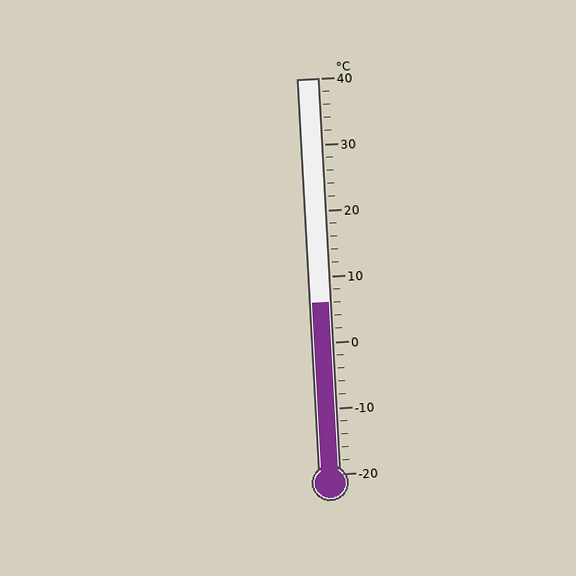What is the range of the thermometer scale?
The thermometer scale ranges from -20°C to 40°C.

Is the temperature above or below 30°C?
The temperature is below 30°C.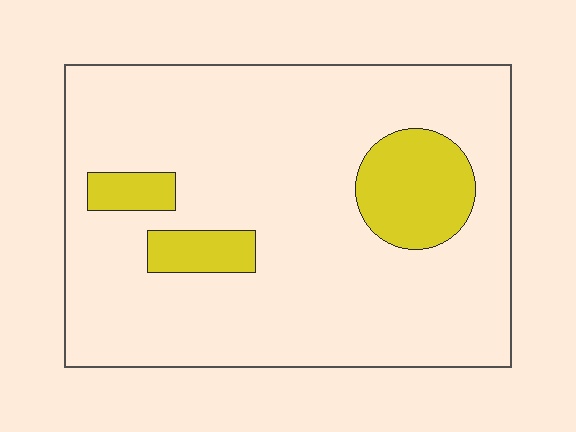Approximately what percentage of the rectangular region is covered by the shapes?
Approximately 15%.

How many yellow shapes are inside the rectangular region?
3.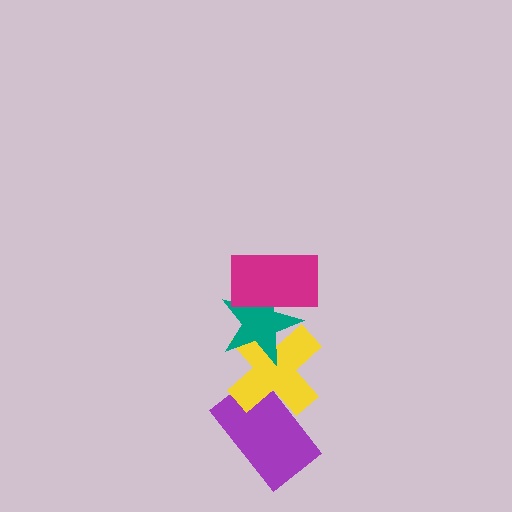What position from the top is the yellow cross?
The yellow cross is 3rd from the top.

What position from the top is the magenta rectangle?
The magenta rectangle is 1st from the top.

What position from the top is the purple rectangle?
The purple rectangle is 4th from the top.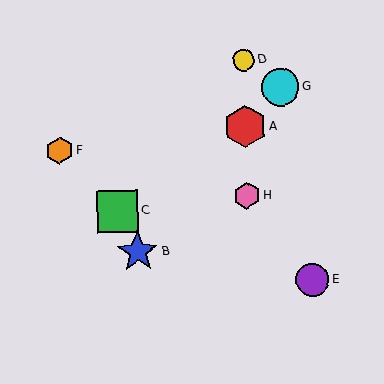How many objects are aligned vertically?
3 objects (A, D, H) are aligned vertically.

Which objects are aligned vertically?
Objects A, D, H are aligned vertically.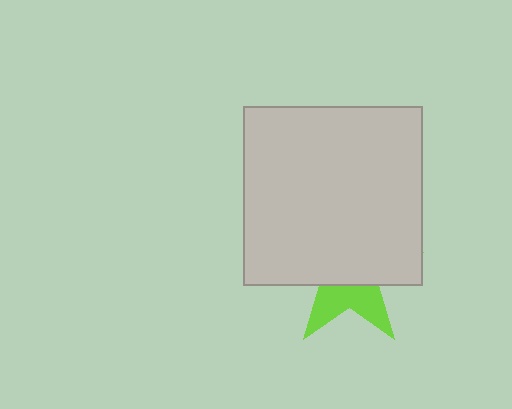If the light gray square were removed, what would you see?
You would see the complete lime star.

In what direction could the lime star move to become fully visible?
The lime star could move down. That would shift it out from behind the light gray square entirely.